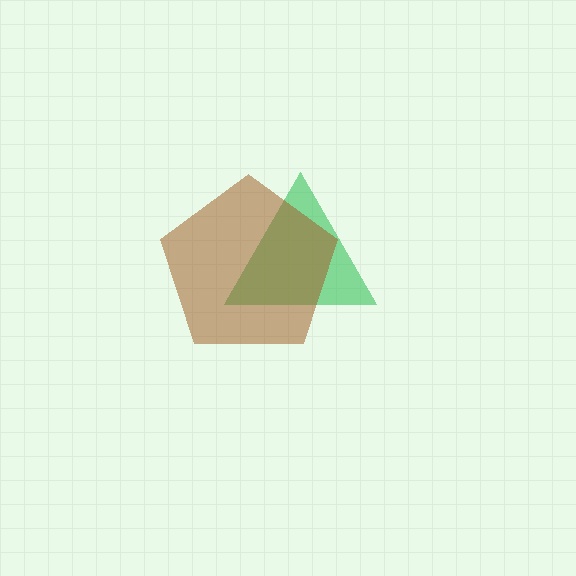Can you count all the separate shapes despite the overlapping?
Yes, there are 2 separate shapes.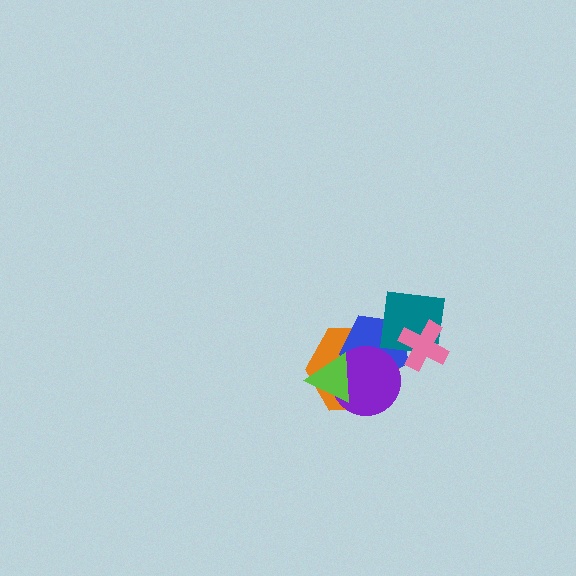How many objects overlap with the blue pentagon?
5 objects overlap with the blue pentagon.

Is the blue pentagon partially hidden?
Yes, it is partially covered by another shape.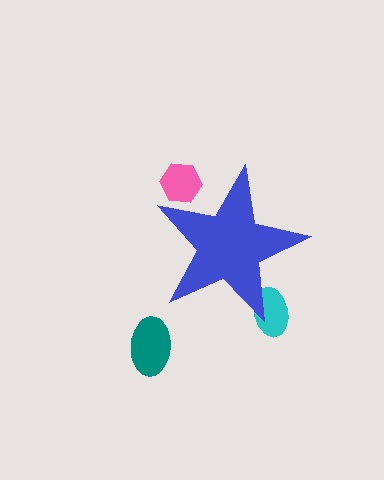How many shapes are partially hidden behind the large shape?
2 shapes are partially hidden.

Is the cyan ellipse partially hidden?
Yes, the cyan ellipse is partially hidden behind the blue star.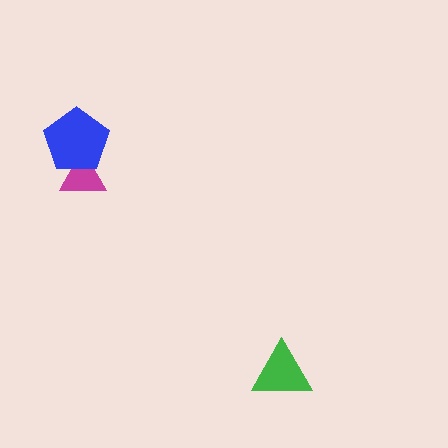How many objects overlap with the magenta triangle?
1 object overlaps with the magenta triangle.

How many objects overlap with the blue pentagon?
1 object overlaps with the blue pentagon.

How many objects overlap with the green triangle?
0 objects overlap with the green triangle.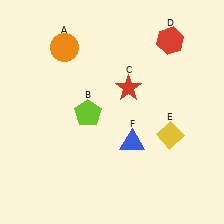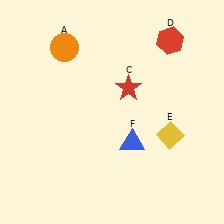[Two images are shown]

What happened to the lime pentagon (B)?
The lime pentagon (B) was removed in Image 2. It was in the bottom-left area of Image 1.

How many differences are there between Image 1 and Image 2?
There is 1 difference between the two images.